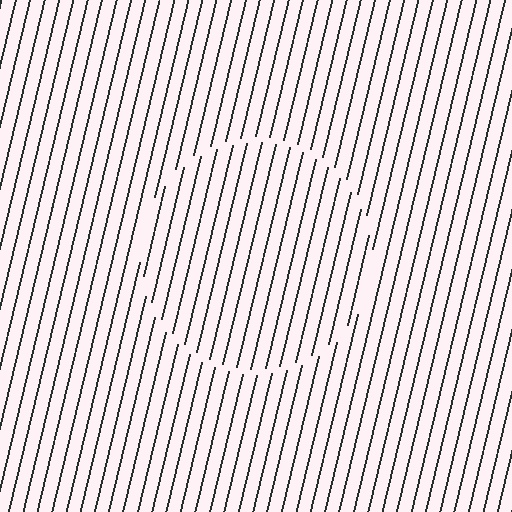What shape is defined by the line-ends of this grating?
An illusory circle. The interior of the shape contains the same grating, shifted by half a period — the contour is defined by the phase discontinuity where line-ends from the inner and outer gratings abut.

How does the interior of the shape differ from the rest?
The interior of the shape contains the same grating, shifted by half a period — the contour is defined by the phase discontinuity where line-ends from the inner and outer gratings abut.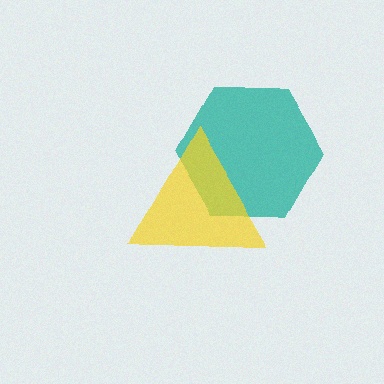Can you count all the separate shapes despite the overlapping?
Yes, there are 2 separate shapes.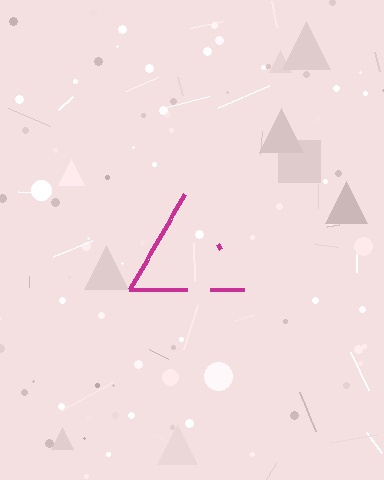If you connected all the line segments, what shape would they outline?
They would outline a triangle.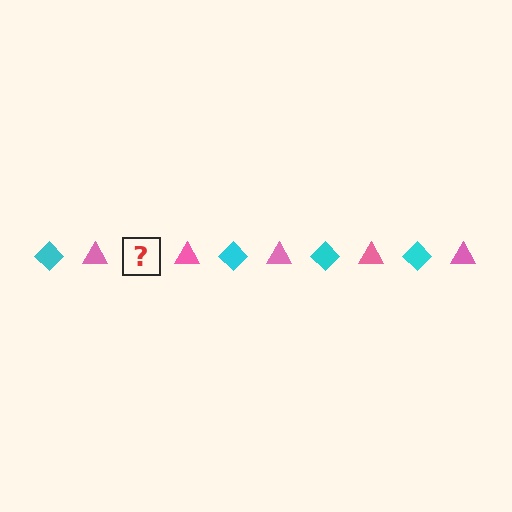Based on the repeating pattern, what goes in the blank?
The blank should be a cyan diamond.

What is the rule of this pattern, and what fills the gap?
The rule is that the pattern alternates between cyan diamond and pink triangle. The gap should be filled with a cyan diamond.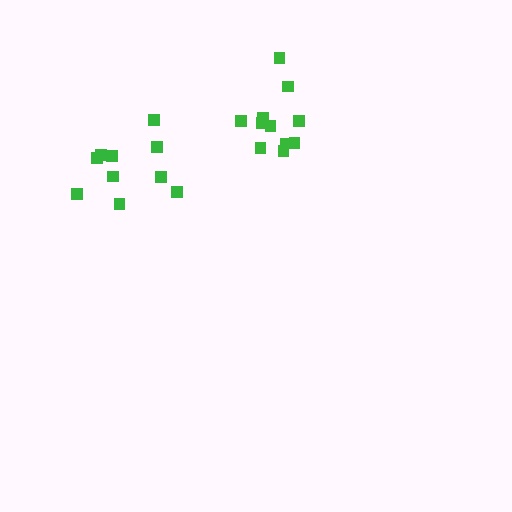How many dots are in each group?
Group 1: 11 dots, Group 2: 10 dots (21 total).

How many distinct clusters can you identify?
There are 2 distinct clusters.